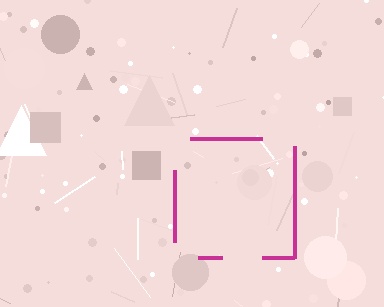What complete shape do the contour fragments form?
The contour fragments form a square.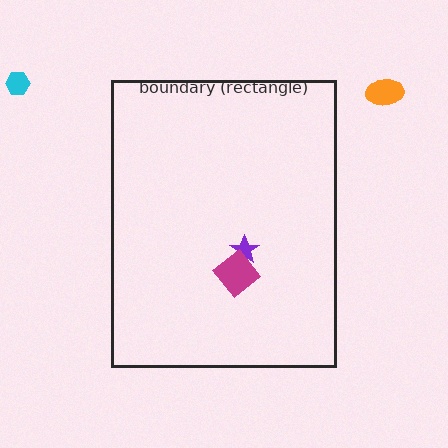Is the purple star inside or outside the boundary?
Inside.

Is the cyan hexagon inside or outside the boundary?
Outside.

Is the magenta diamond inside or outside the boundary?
Inside.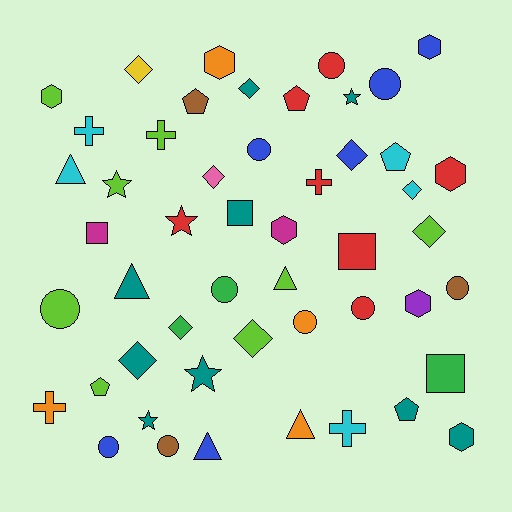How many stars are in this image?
There are 5 stars.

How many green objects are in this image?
There are 3 green objects.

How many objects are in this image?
There are 50 objects.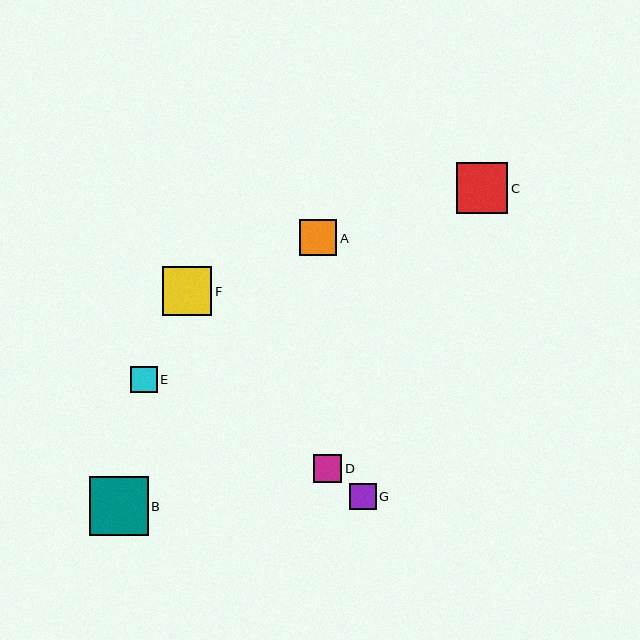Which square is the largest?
Square B is the largest with a size of approximately 59 pixels.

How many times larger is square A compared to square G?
Square A is approximately 1.4 times the size of square G.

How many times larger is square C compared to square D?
Square C is approximately 1.8 times the size of square D.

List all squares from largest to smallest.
From largest to smallest: B, C, F, A, D, G, E.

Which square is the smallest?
Square E is the smallest with a size of approximately 26 pixels.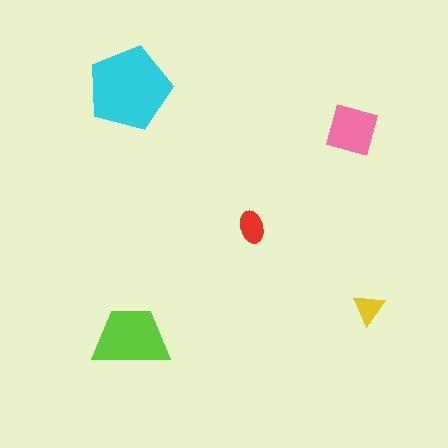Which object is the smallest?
The yellow triangle.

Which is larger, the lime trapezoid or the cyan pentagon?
The cyan pentagon.